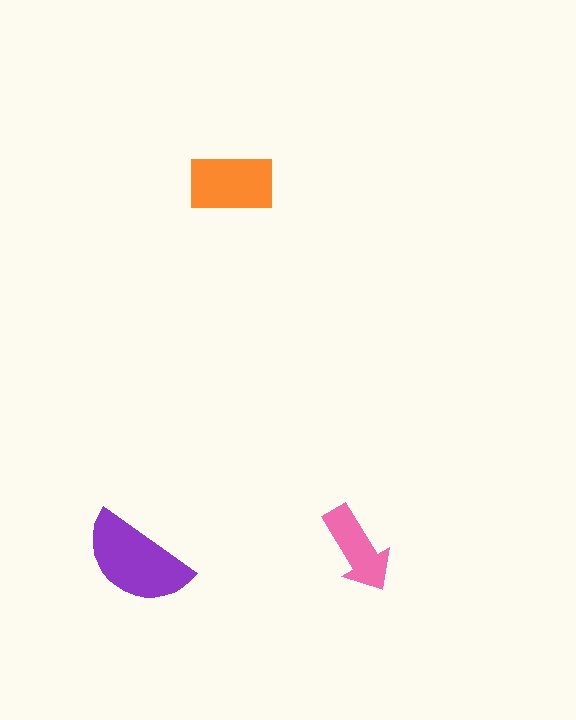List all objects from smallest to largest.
The pink arrow, the orange rectangle, the purple semicircle.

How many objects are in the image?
There are 3 objects in the image.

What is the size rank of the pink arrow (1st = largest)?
3rd.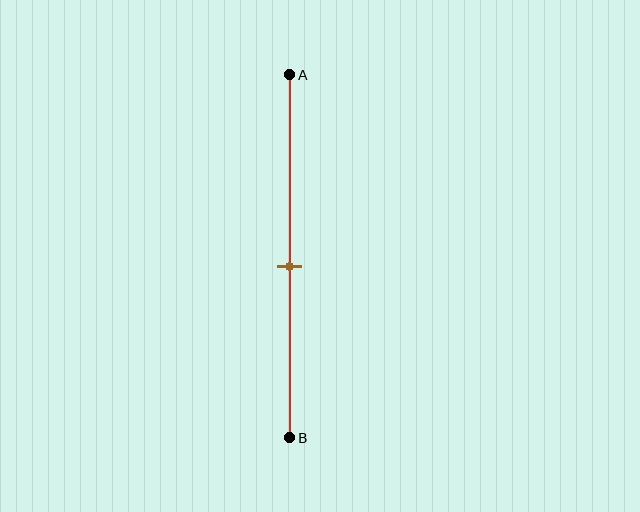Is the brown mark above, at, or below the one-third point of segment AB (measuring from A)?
The brown mark is below the one-third point of segment AB.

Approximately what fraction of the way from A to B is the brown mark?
The brown mark is approximately 55% of the way from A to B.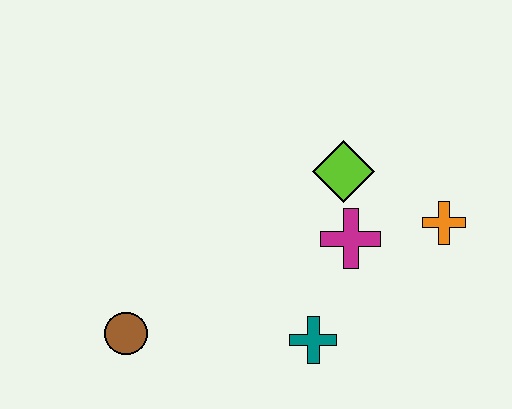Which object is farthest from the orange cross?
The brown circle is farthest from the orange cross.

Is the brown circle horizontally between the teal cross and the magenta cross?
No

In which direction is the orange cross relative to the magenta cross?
The orange cross is to the right of the magenta cross.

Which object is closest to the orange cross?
The magenta cross is closest to the orange cross.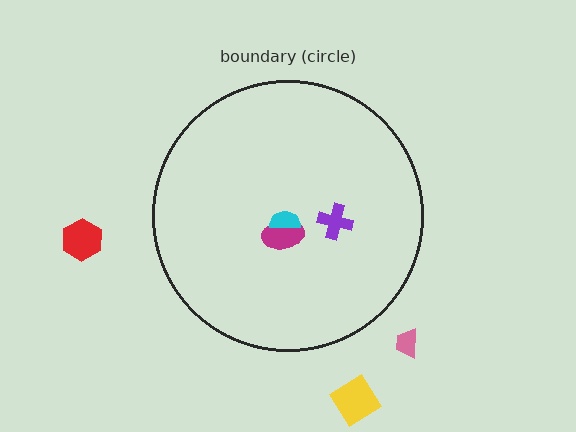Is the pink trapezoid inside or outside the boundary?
Outside.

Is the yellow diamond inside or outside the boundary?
Outside.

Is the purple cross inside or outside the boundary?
Inside.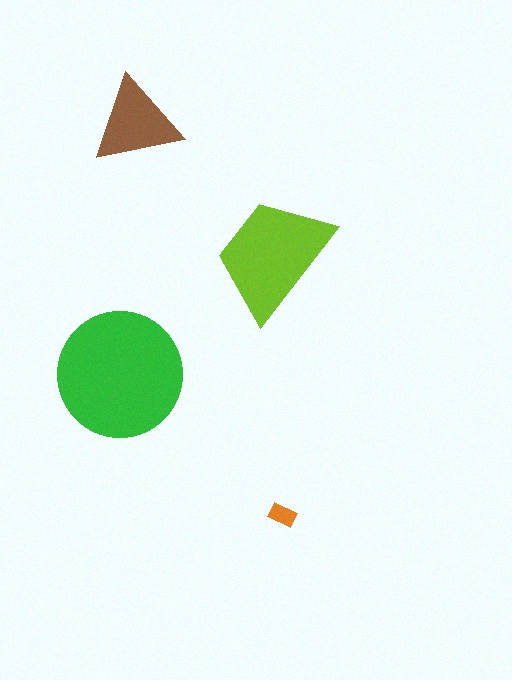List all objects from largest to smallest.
The green circle, the lime trapezoid, the brown triangle, the orange rectangle.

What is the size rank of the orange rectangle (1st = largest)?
4th.